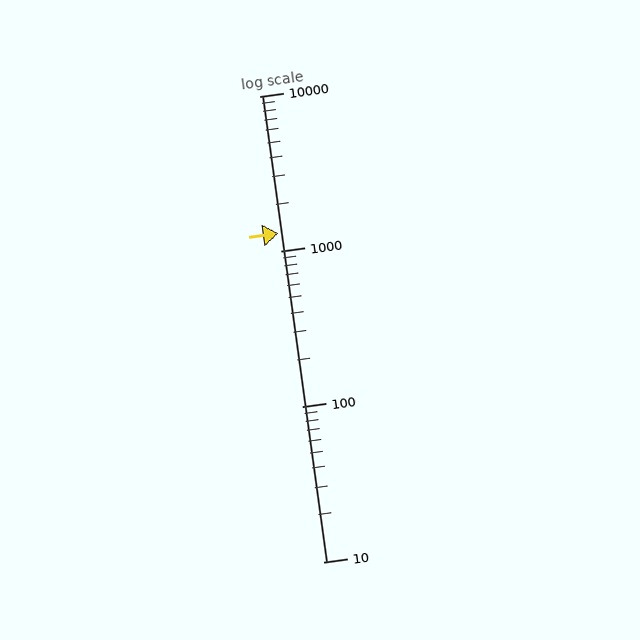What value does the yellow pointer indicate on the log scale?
The pointer indicates approximately 1300.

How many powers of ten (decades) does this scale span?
The scale spans 3 decades, from 10 to 10000.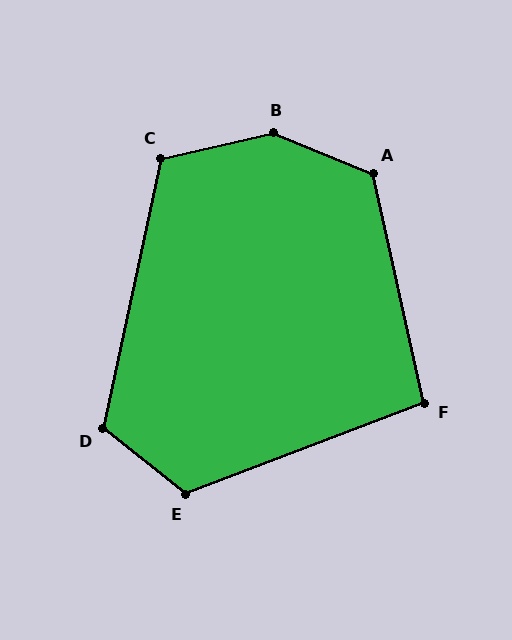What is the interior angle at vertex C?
Approximately 115 degrees (obtuse).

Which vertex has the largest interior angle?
B, at approximately 145 degrees.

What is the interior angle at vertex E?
Approximately 121 degrees (obtuse).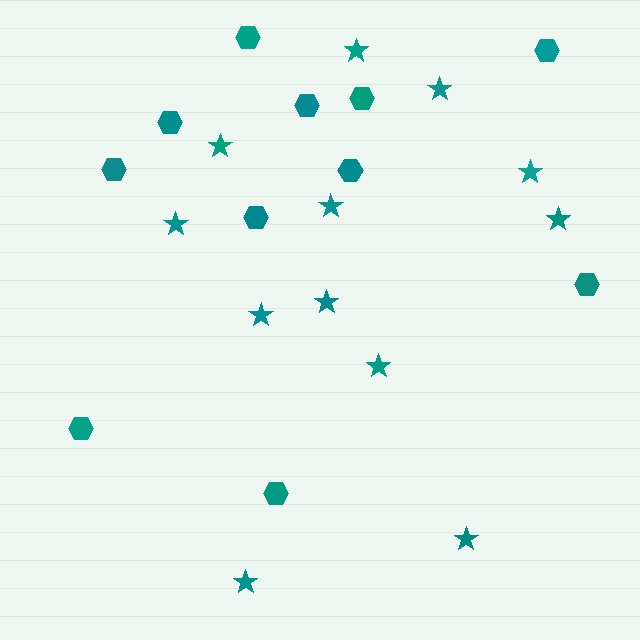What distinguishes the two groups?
There are 2 groups: one group of hexagons (11) and one group of stars (12).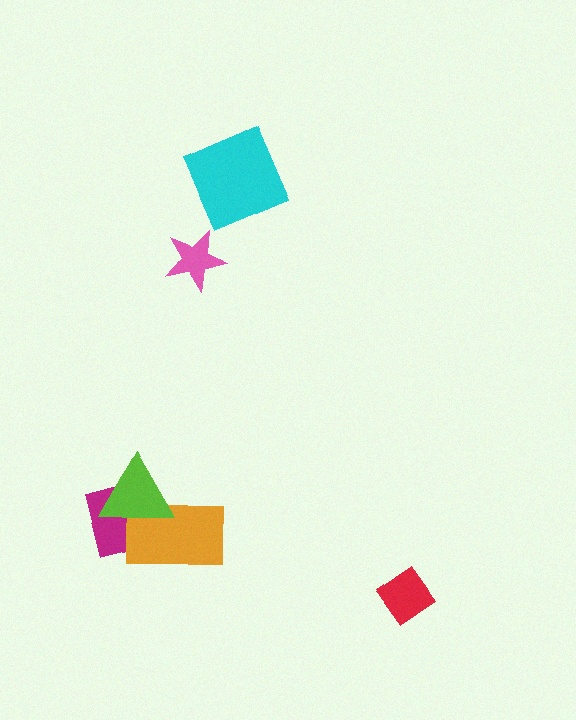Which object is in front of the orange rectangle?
The lime triangle is in front of the orange rectangle.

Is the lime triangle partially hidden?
No, no other shape covers it.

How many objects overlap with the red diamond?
0 objects overlap with the red diamond.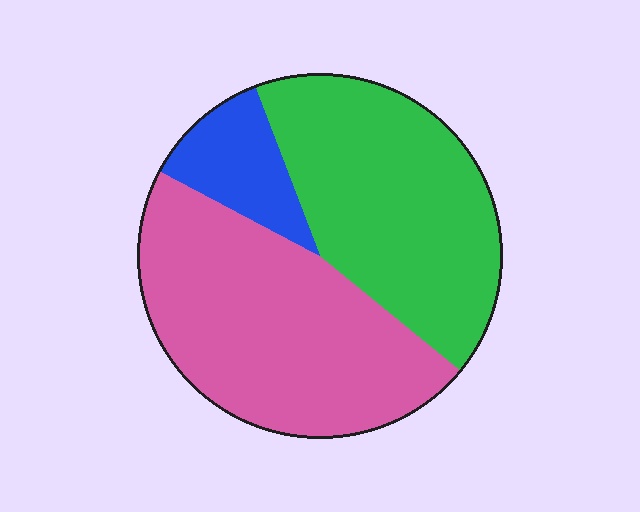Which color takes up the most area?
Pink, at roughly 45%.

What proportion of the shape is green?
Green takes up about two fifths (2/5) of the shape.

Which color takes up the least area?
Blue, at roughly 10%.